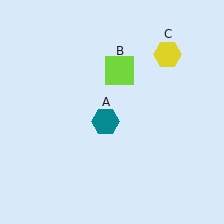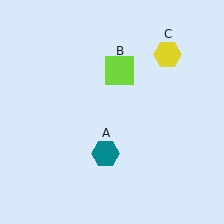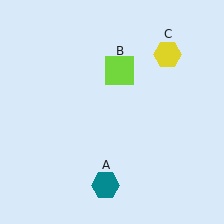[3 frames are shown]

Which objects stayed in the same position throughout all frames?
Lime square (object B) and yellow hexagon (object C) remained stationary.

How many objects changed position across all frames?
1 object changed position: teal hexagon (object A).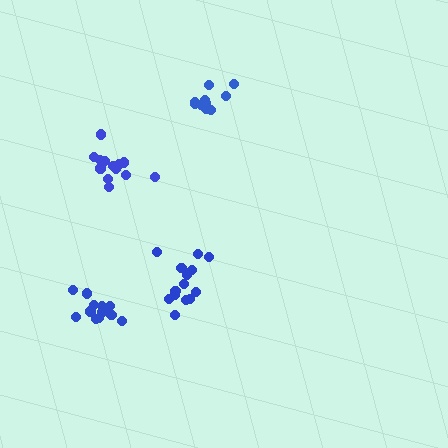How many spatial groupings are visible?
There are 4 spatial groupings.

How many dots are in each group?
Group 1: 14 dots, Group 2: 11 dots, Group 3: 13 dots, Group 4: 13 dots (51 total).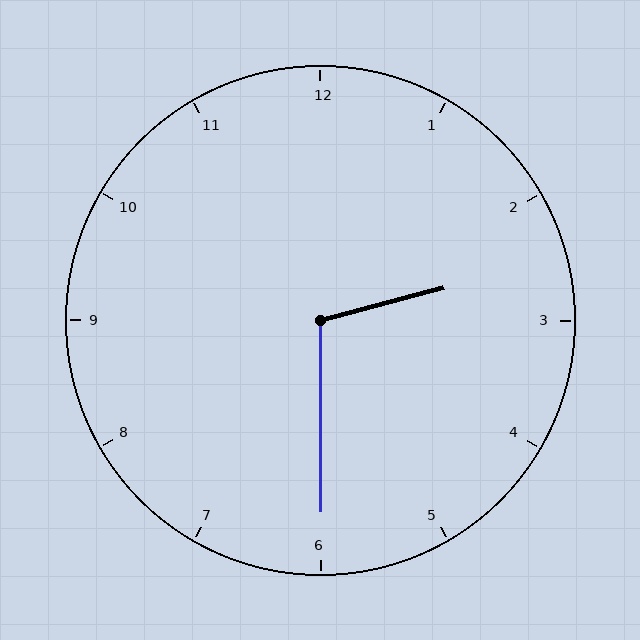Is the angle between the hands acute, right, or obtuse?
It is obtuse.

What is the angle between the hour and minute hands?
Approximately 105 degrees.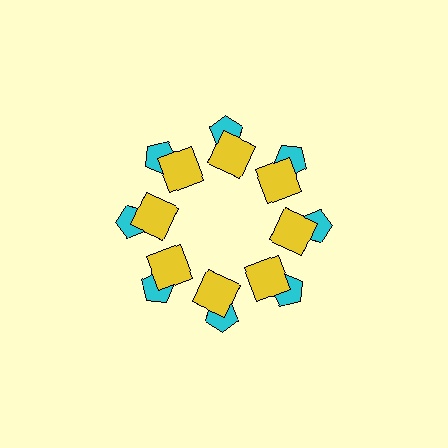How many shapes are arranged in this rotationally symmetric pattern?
There are 16 shapes, arranged in 8 groups of 2.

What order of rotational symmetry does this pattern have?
This pattern has 8-fold rotational symmetry.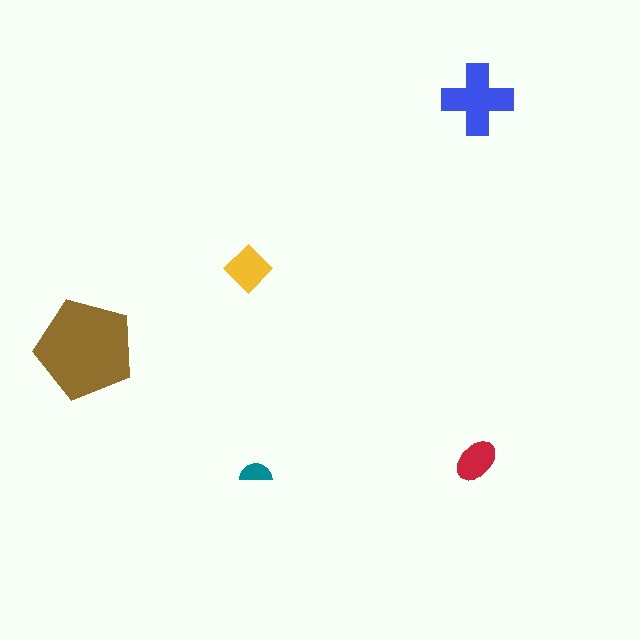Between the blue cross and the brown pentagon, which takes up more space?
The brown pentagon.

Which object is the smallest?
The teal semicircle.